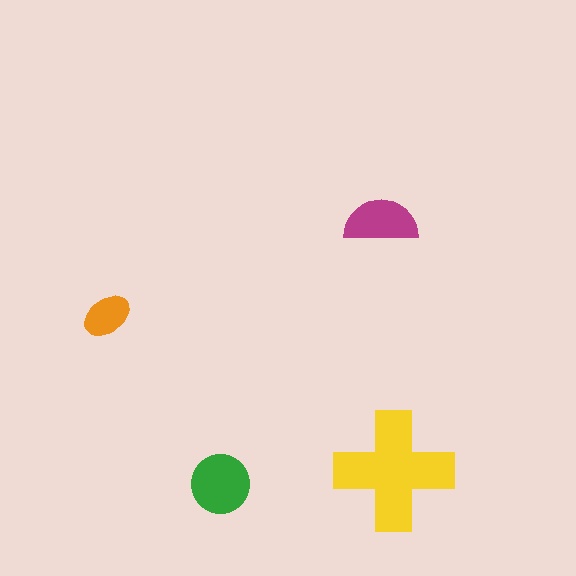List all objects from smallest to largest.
The orange ellipse, the magenta semicircle, the green circle, the yellow cross.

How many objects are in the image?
There are 4 objects in the image.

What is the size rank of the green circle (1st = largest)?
2nd.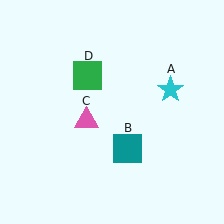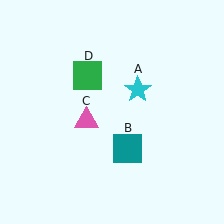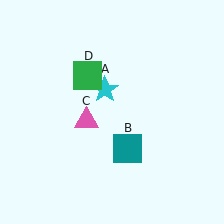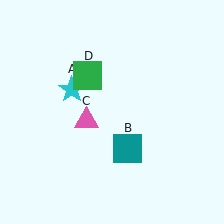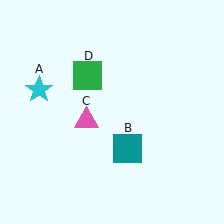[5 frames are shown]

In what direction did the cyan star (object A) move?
The cyan star (object A) moved left.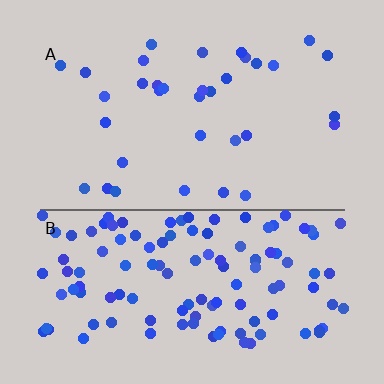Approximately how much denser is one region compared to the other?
Approximately 3.5× — region B over region A.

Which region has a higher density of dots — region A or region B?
B (the bottom).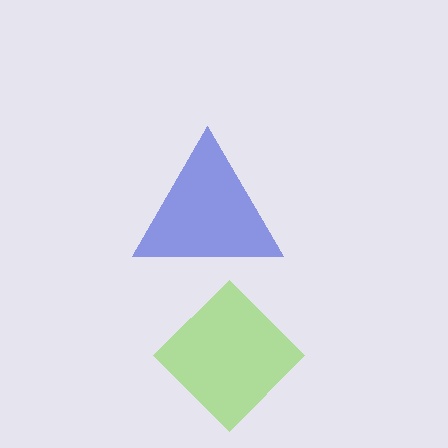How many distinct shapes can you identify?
There are 2 distinct shapes: a blue triangle, a lime diamond.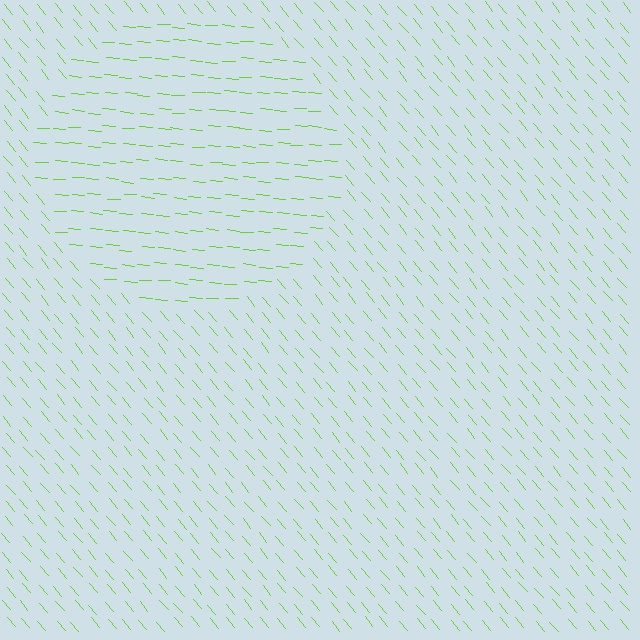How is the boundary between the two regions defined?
The boundary is defined purely by a change in line orientation (approximately 45 degrees difference). All lines are the same color and thickness.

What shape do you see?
I see a circle.